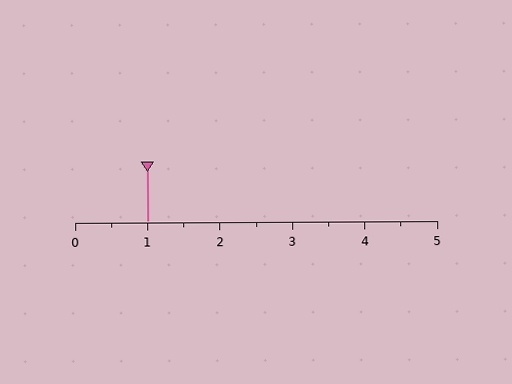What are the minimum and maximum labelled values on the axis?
The axis runs from 0 to 5.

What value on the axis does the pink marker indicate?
The marker indicates approximately 1.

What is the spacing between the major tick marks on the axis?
The major ticks are spaced 1 apart.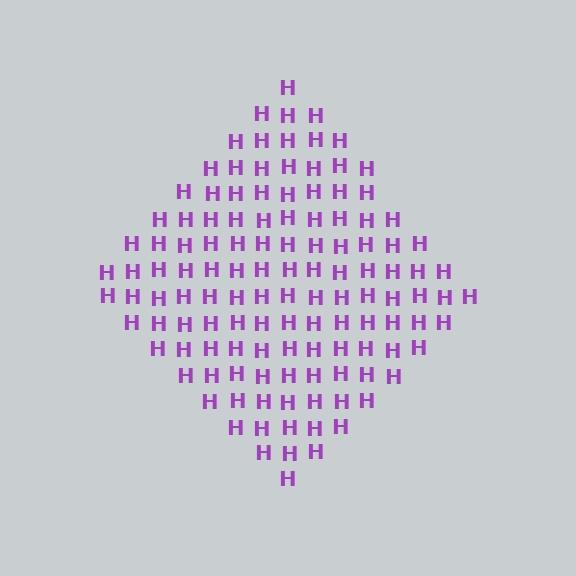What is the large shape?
The large shape is a diamond.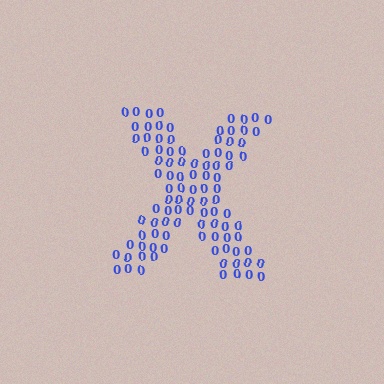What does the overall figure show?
The overall figure shows the letter X.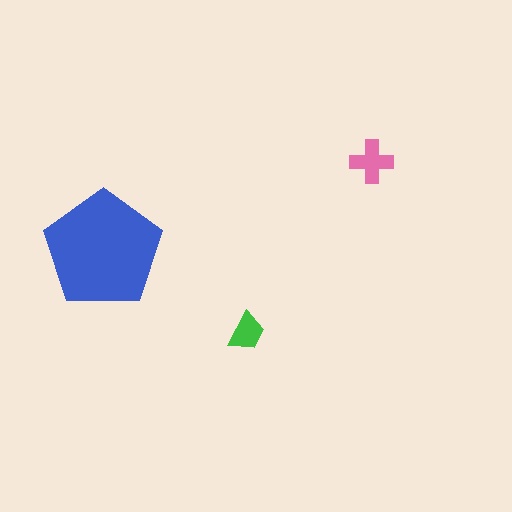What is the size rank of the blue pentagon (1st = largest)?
1st.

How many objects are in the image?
There are 3 objects in the image.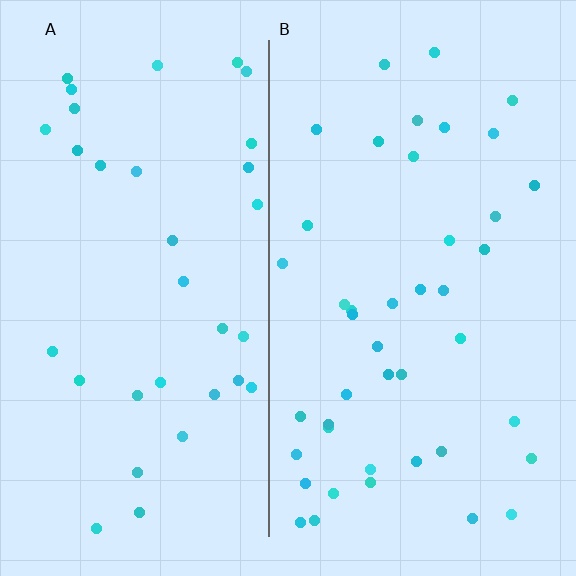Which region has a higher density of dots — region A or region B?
B (the right).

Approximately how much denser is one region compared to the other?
Approximately 1.3× — region B over region A.